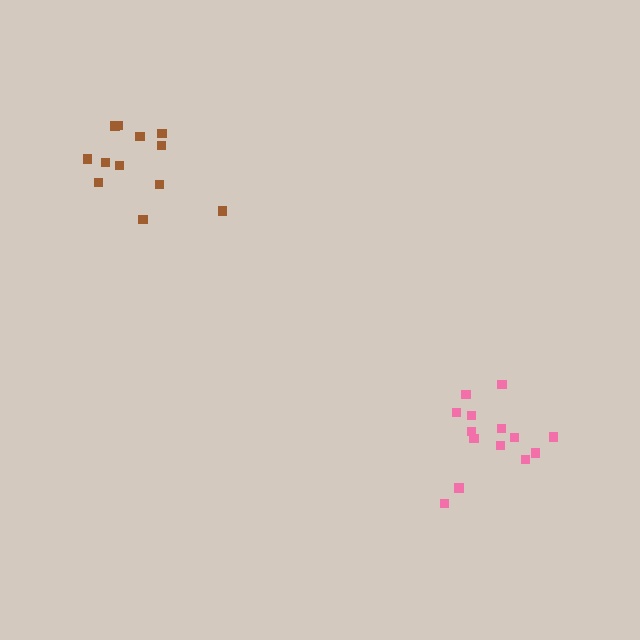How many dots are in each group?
Group 1: 12 dots, Group 2: 14 dots (26 total).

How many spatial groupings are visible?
There are 2 spatial groupings.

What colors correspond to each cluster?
The clusters are colored: brown, pink.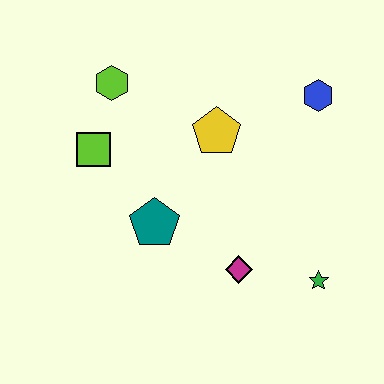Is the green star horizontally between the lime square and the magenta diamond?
No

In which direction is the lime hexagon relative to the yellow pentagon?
The lime hexagon is to the left of the yellow pentagon.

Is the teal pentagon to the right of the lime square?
Yes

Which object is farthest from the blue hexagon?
The lime square is farthest from the blue hexagon.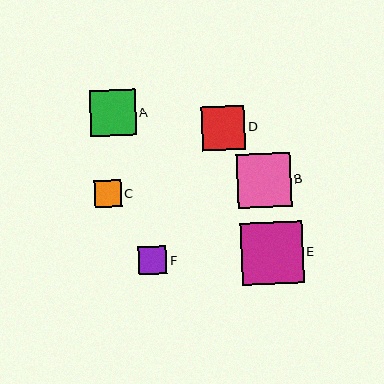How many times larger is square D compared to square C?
Square D is approximately 1.6 times the size of square C.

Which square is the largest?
Square E is the largest with a size of approximately 62 pixels.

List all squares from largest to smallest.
From largest to smallest: E, B, A, D, F, C.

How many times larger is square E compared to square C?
Square E is approximately 2.3 times the size of square C.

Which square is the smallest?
Square C is the smallest with a size of approximately 27 pixels.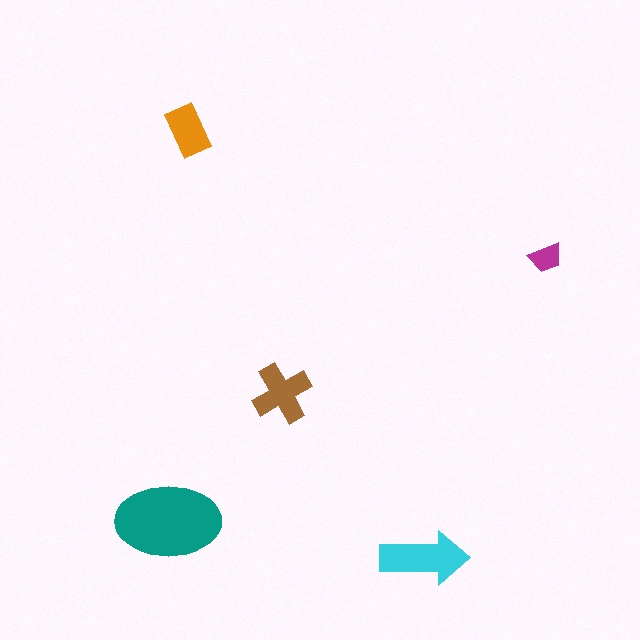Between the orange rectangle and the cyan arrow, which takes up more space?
The cyan arrow.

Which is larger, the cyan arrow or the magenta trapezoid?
The cyan arrow.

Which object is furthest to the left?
The teal ellipse is leftmost.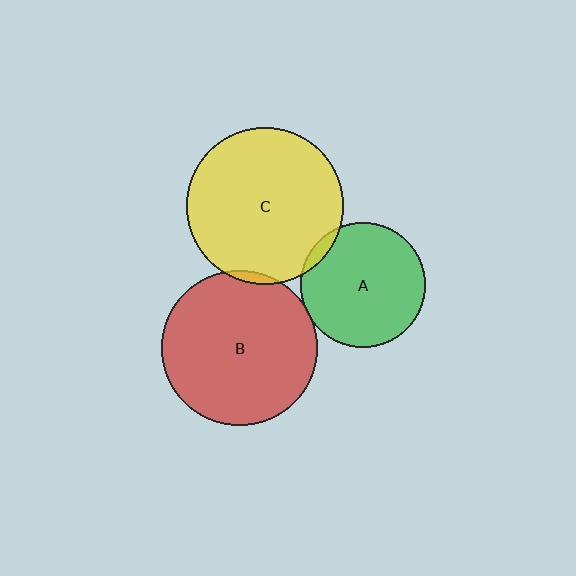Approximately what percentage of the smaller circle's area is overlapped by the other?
Approximately 5%.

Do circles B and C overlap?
Yes.